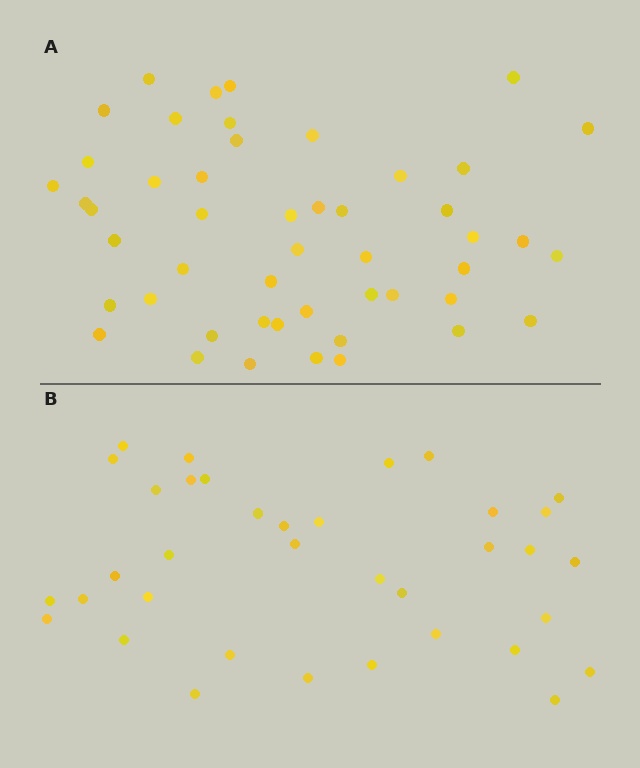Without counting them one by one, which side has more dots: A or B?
Region A (the top region) has more dots.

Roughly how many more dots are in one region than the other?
Region A has approximately 15 more dots than region B.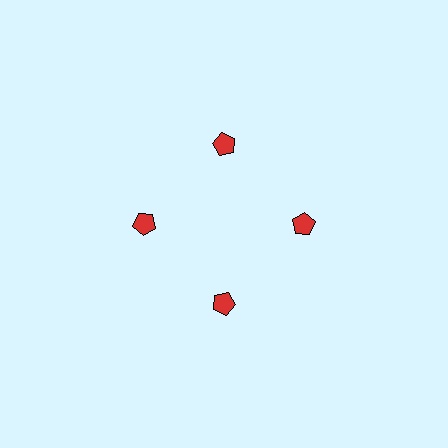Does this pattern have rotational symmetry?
Yes, this pattern has 4-fold rotational symmetry. It looks the same after rotating 90 degrees around the center.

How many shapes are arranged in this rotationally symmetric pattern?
There are 4 shapes, arranged in 4 groups of 1.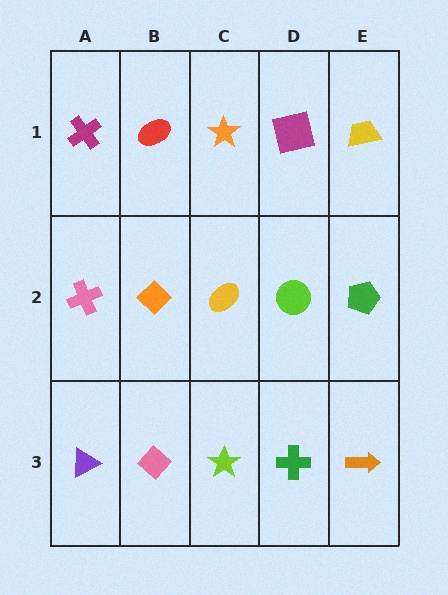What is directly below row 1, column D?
A lime circle.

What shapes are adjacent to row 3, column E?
A green pentagon (row 2, column E), a green cross (row 3, column D).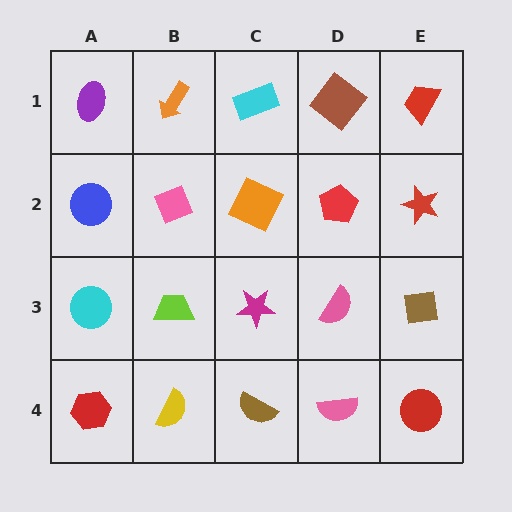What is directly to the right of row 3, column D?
A brown square.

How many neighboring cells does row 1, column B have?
3.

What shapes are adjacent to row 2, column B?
An orange arrow (row 1, column B), a lime trapezoid (row 3, column B), a blue circle (row 2, column A), an orange square (row 2, column C).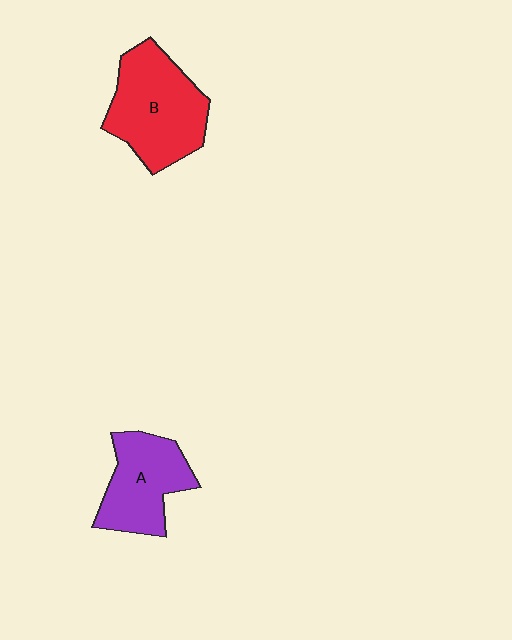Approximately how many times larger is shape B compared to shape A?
Approximately 1.3 times.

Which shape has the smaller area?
Shape A (purple).